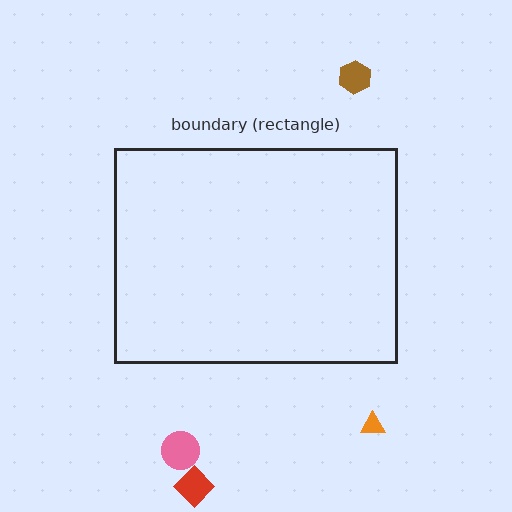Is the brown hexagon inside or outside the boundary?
Outside.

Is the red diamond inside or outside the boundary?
Outside.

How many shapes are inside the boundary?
0 inside, 4 outside.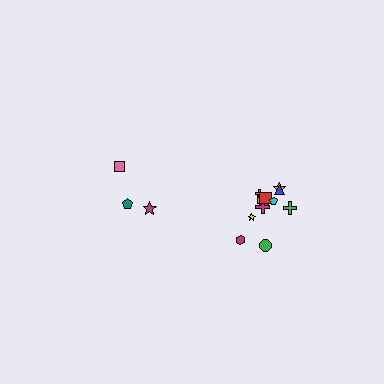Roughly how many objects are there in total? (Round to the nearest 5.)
Roughly 15 objects in total.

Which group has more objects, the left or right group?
The right group.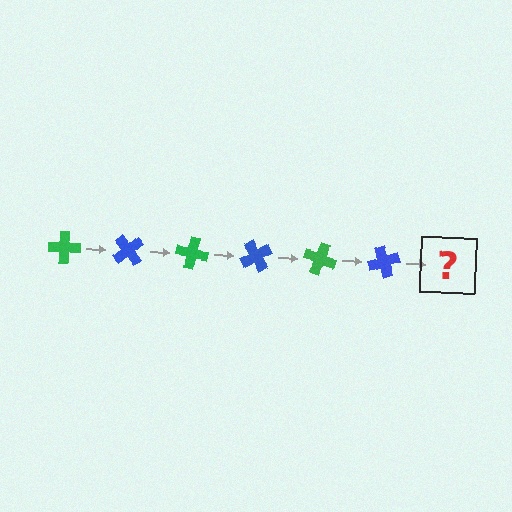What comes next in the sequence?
The next element should be a green cross, rotated 300 degrees from the start.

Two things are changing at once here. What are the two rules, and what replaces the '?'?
The two rules are that it rotates 50 degrees each step and the color cycles through green and blue. The '?' should be a green cross, rotated 300 degrees from the start.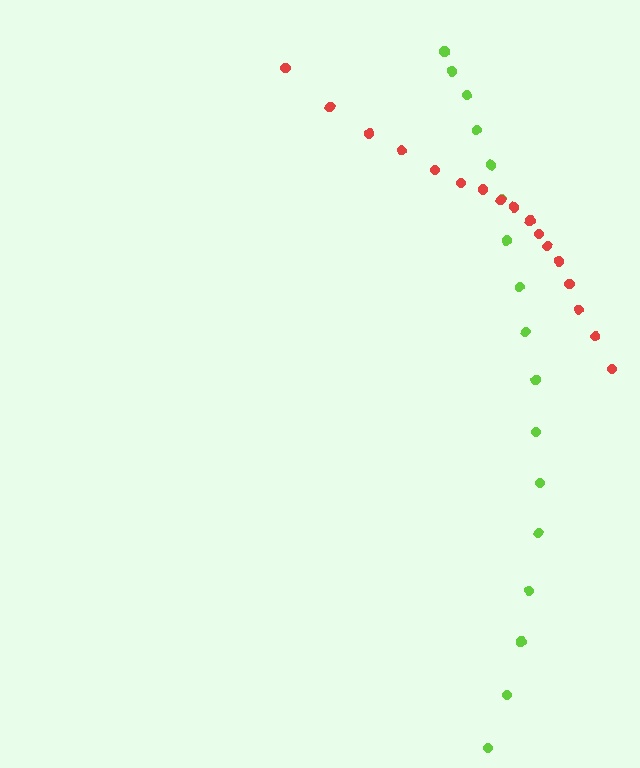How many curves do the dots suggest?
There are 2 distinct paths.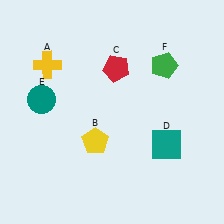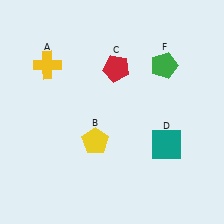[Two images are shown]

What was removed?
The teal circle (E) was removed in Image 2.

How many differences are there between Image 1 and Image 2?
There is 1 difference between the two images.